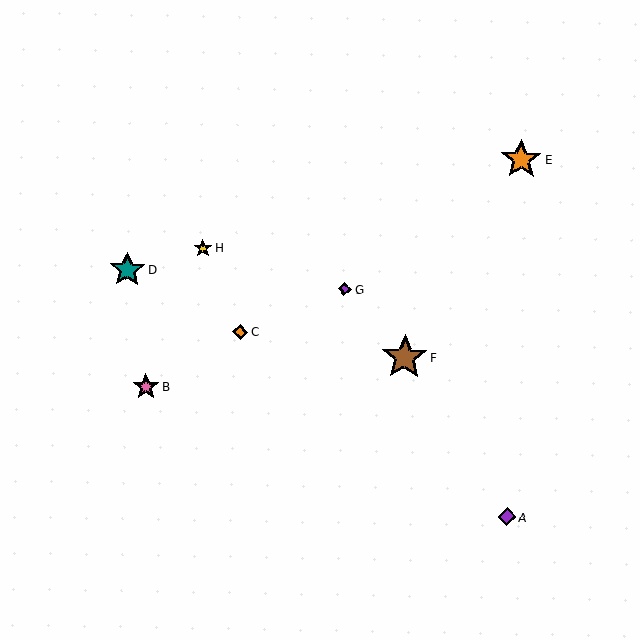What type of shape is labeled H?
Shape H is a yellow star.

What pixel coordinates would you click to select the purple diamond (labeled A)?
Click at (507, 517) to select the purple diamond A.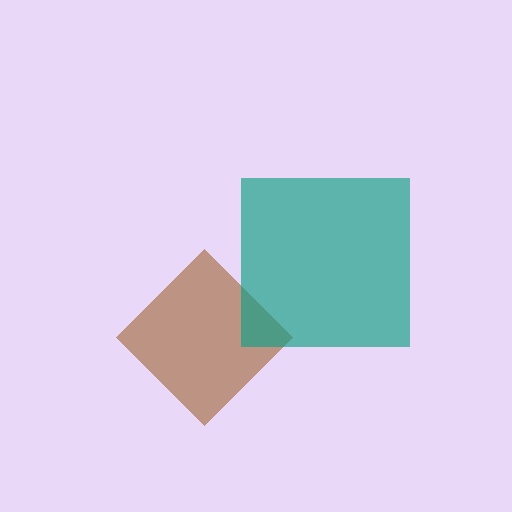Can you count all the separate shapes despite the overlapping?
Yes, there are 2 separate shapes.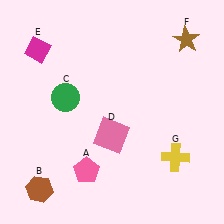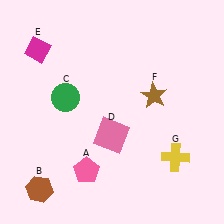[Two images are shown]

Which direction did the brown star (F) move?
The brown star (F) moved down.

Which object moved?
The brown star (F) moved down.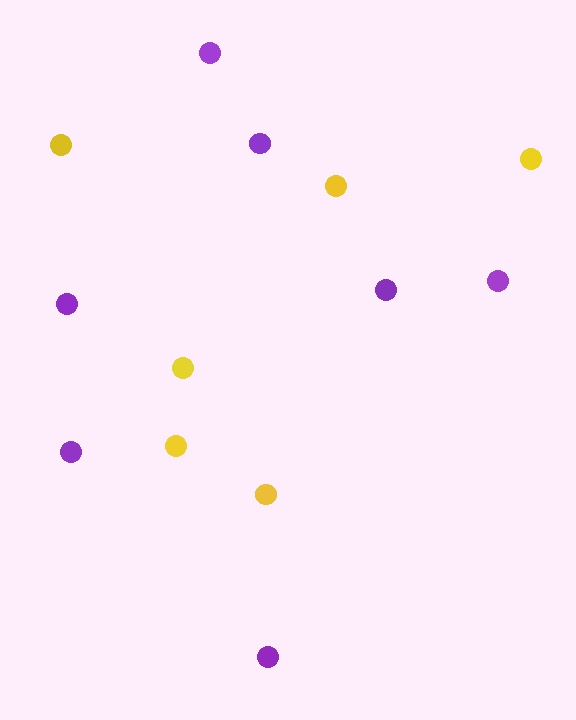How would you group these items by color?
There are 2 groups: one group of purple circles (7) and one group of yellow circles (6).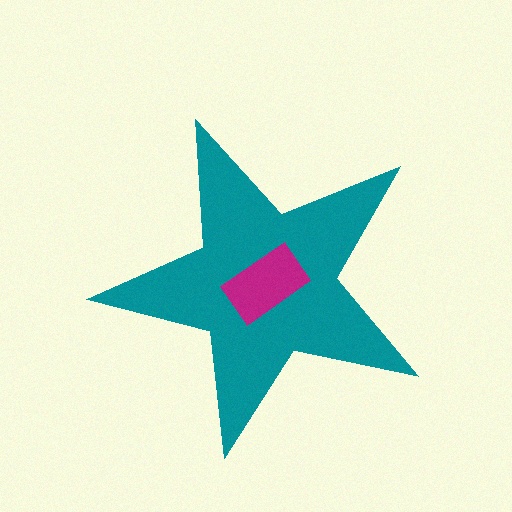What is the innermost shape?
The magenta rectangle.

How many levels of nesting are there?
2.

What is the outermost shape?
The teal star.